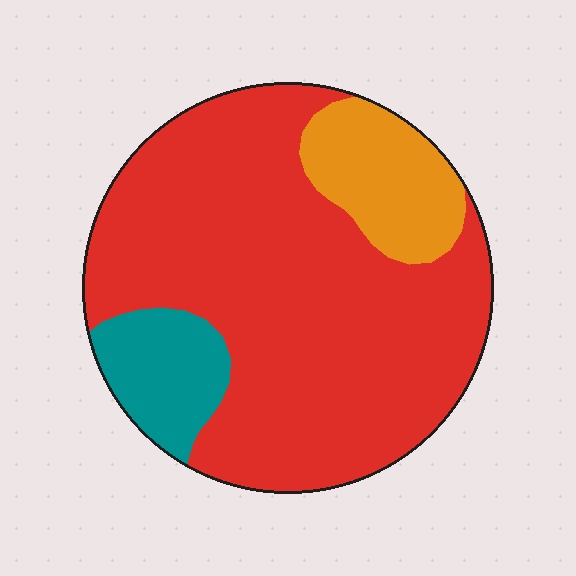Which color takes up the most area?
Red, at roughly 75%.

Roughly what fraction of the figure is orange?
Orange takes up less than a sixth of the figure.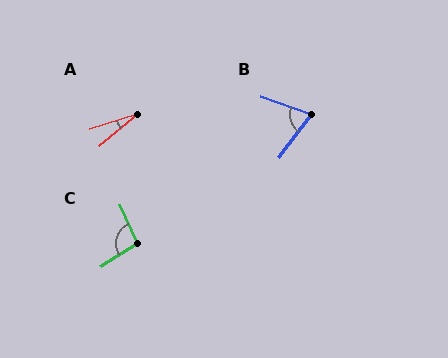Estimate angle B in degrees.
Approximately 72 degrees.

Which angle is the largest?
C, at approximately 97 degrees.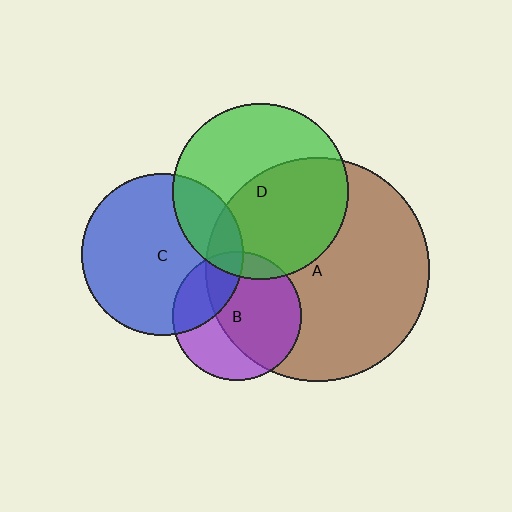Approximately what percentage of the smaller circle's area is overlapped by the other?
Approximately 20%.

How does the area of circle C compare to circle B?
Approximately 1.6 times.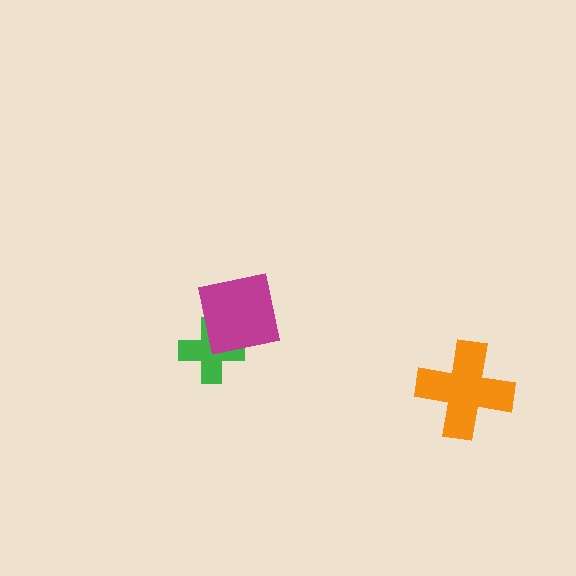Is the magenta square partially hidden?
No, no other shape covers it.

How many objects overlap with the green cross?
1 object overlaps with the green cross.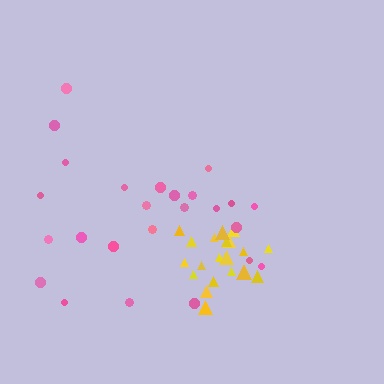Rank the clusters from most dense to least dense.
yellow, pink.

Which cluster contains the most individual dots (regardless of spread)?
Pink (25).